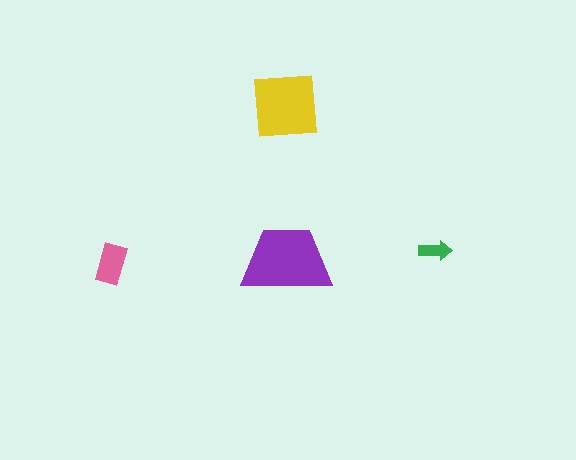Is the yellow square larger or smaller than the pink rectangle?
Larger.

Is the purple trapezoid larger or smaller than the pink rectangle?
Larger.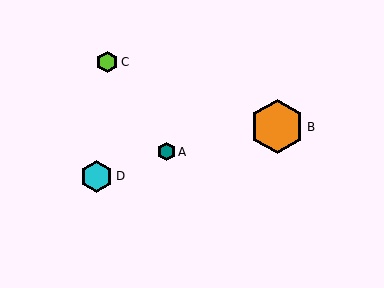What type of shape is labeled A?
Shape A is a teal hexagon.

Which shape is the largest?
The orange hexagon (labeled B) is the largest.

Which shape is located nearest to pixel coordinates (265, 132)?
The orange hexagon (labeled B) at (277, 127) is nearest to that location.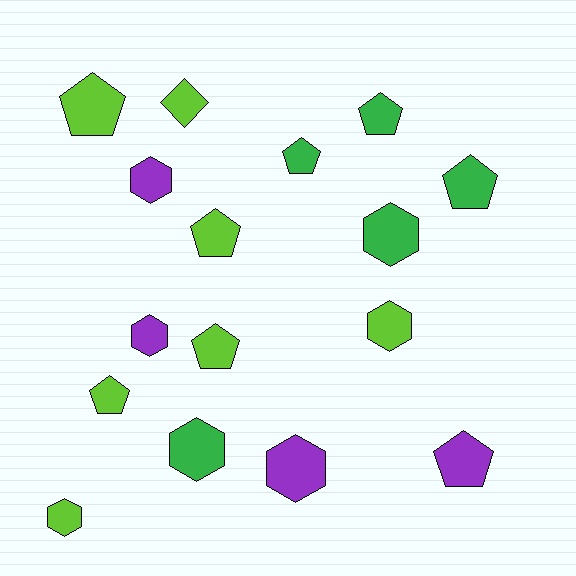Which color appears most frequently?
Lime, with 7 objects.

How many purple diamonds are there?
There are no purple diamonds.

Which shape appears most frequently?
Pentagon, with 8 objects.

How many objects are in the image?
There are 16 objects.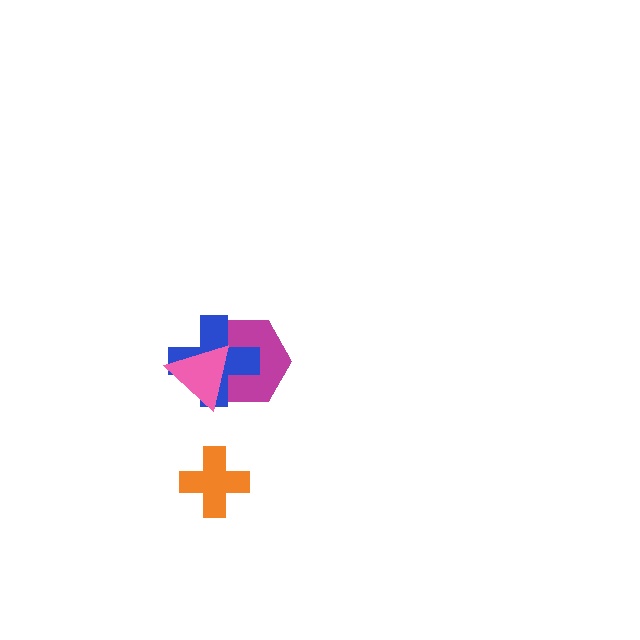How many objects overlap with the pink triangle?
2 objects overlap with the pink triangle.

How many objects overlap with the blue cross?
2 objects overlap with the blue cross.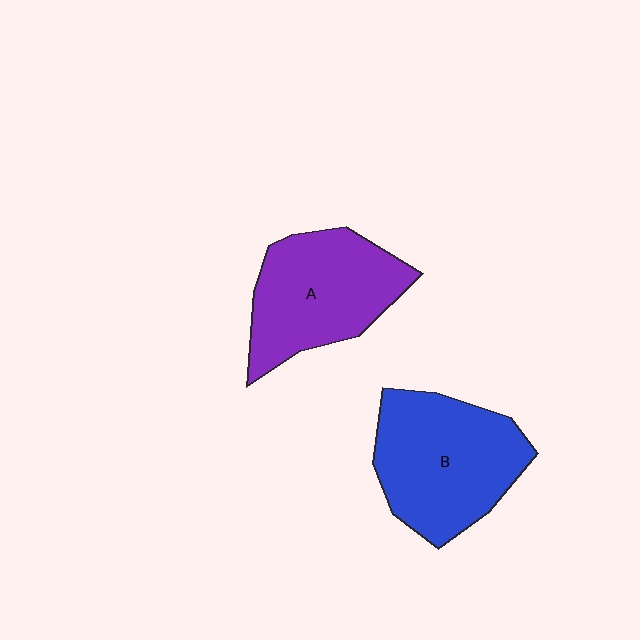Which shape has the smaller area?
Shape A (purple).